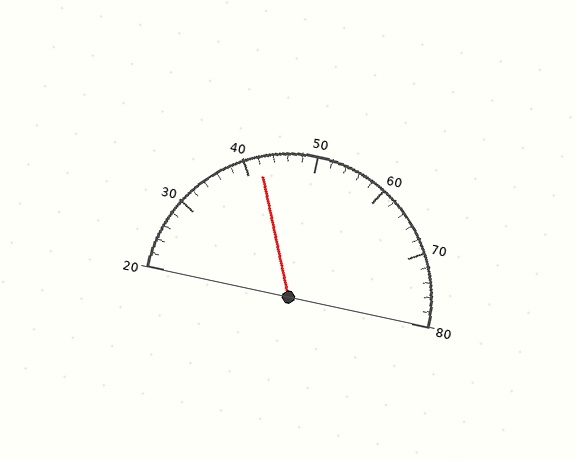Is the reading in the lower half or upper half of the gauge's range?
The reading is in the lower half of the range (20 to 80).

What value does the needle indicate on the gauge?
The needle indicates approximately 42.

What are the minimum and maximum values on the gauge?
The gauge ranges from 20 to 80.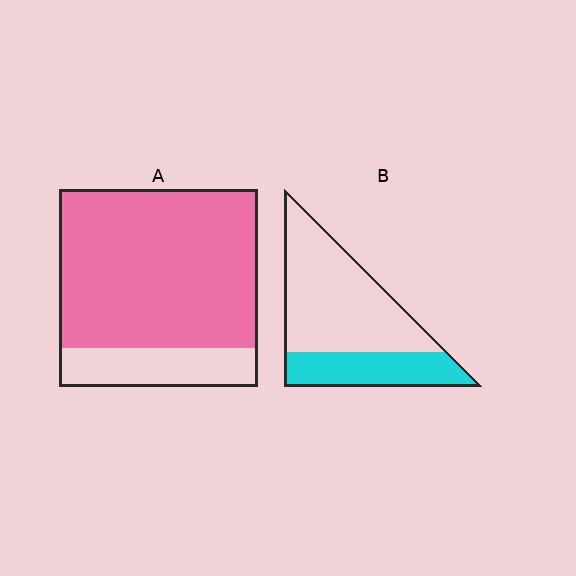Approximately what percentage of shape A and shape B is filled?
A is approximately 80% and B is approximately 30%.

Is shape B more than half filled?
No.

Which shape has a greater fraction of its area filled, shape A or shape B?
Shape A.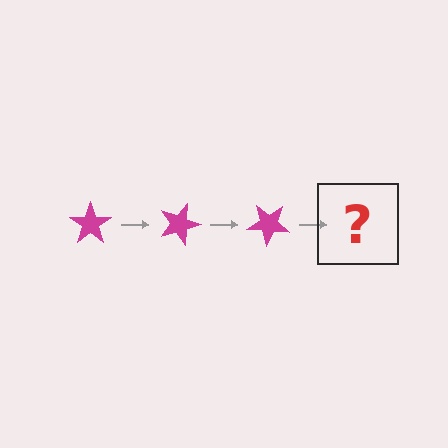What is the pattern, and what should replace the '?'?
The pattern is that the star rotates 20 degrees each step. The '?' should be a magenta star rotated 60 degrees.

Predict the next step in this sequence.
The next step is a magenta star rotated 60 degrees.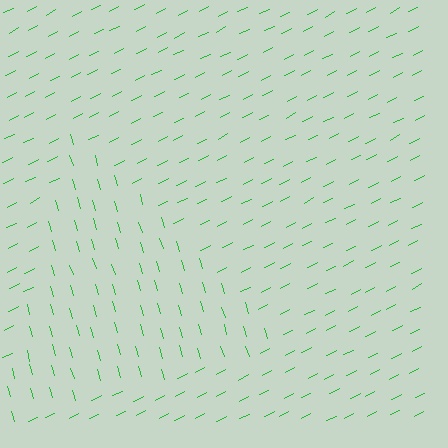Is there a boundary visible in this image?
Yes, there is a texture boundary formed by a change in line orientation.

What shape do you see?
I see a triangle.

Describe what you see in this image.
The image is filled with small green line segments. A triangle region in the image has lines oriented differently from the surrounding lines, creating a visible texture boundary.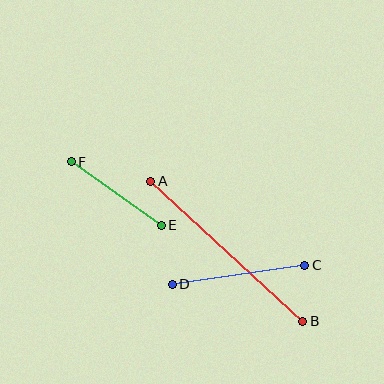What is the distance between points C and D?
The distance is approximately 134 pixels.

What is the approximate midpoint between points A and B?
The midpoint is at approximately (227, 251) pixels.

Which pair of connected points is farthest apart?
Points A and B are farthest apart.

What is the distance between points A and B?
The distance is approximately 207 pixels.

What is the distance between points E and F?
The distance is approximately 110 pixels.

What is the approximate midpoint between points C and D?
The midpoint is at approximately (238, 275) pixels.